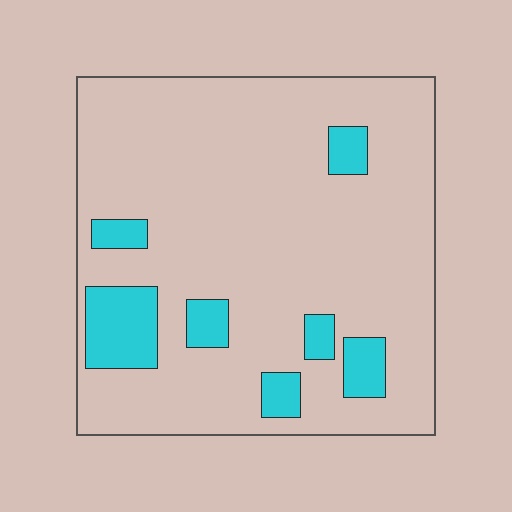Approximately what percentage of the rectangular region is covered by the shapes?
Approximately 15%.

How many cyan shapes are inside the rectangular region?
7.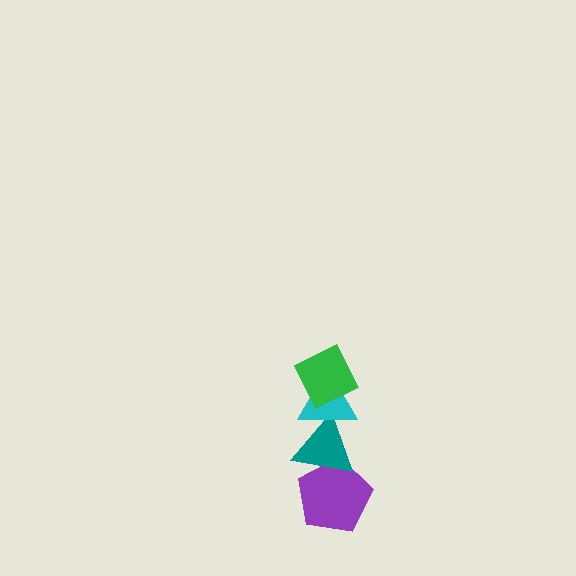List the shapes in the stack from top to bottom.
From top to bottom: the green diamond, the cyan triangle, the teal triangle, the purple pentagon.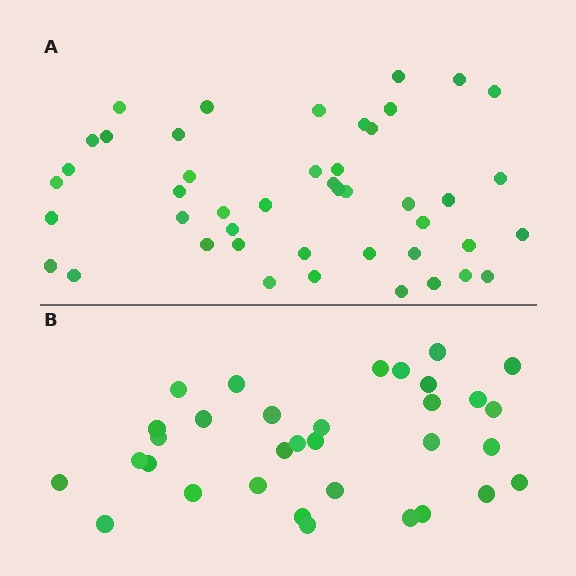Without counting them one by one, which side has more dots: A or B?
Region A (the top region) has more dots.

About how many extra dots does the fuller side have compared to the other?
Region A has roughly 12 or so more dots than region B.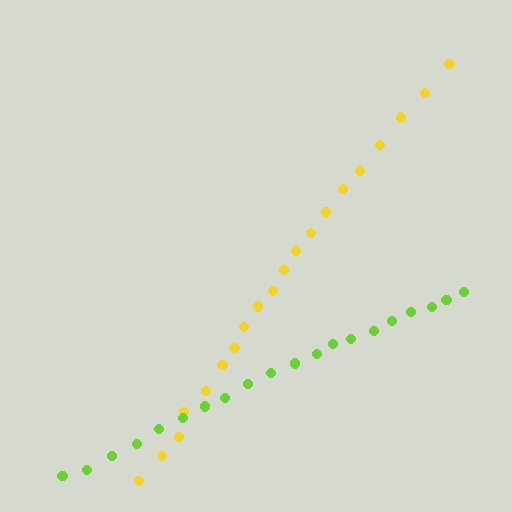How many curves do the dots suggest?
There are 2 distinct paths.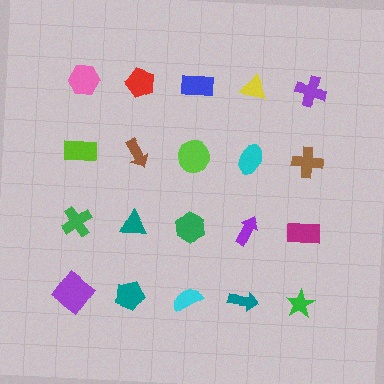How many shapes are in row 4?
5 shapes.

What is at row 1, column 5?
A purple cross.